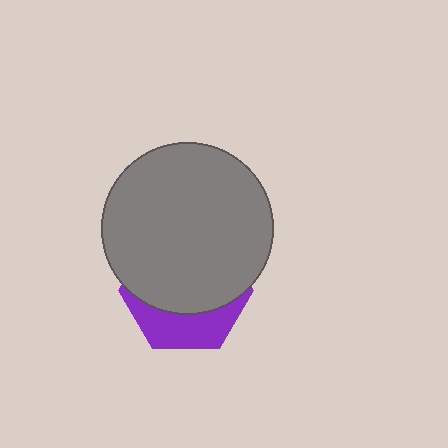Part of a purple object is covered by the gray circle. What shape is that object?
It is a hexagon.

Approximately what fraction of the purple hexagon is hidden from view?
Roughly 67% of the purple hexagon is hidden behind the gray circle.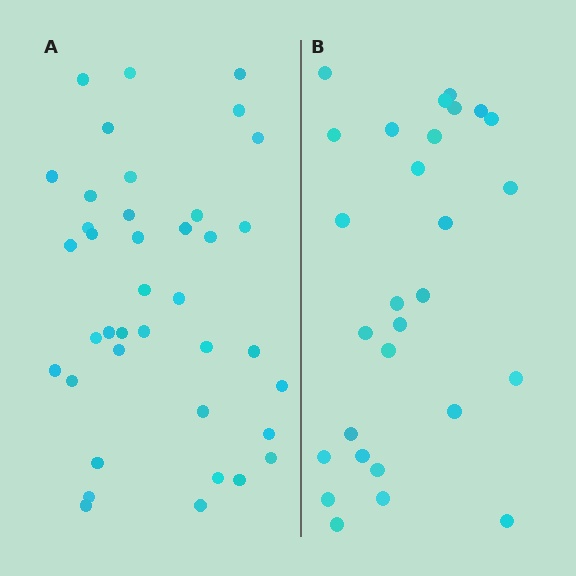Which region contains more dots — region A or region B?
Region A (the left region) has more dots.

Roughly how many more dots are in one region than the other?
Region A has roughly 12 or so more dots than region B.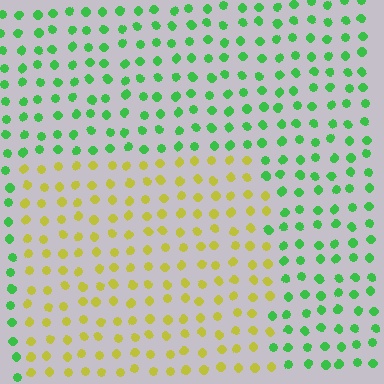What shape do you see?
I see a rectangle.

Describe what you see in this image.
The image is filled with small green elements in a uniform arrangement. A rectangle-shaped region is visible where the elements are tinted to a slightly different hue, forming a subtle color boundary.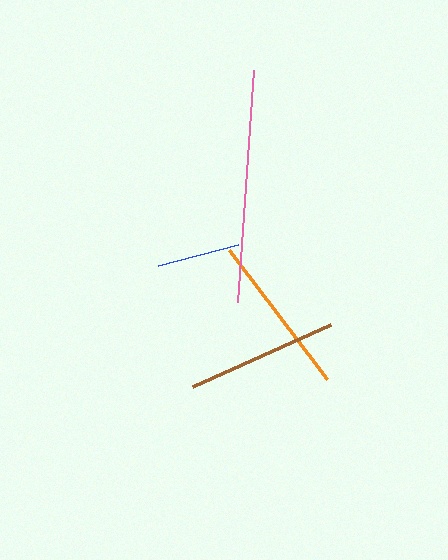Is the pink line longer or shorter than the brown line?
The pink line is longer than the brown line.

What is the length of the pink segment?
The pink segment is approximately 233 pixels long.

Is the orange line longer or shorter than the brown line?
The orange line is longer than the brown line.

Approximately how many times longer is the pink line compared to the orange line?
The pink line is approximately 1.4 times the length of the orange line.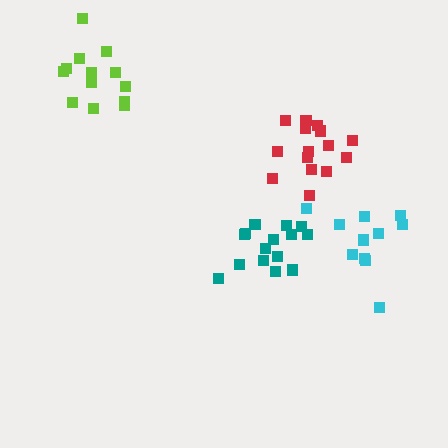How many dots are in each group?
Group 1: 11 dots, Group 2: 16 dots, Group 3: 13 dots, Group 4: 15 dots (55 total).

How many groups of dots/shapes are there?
There are 4 groups.